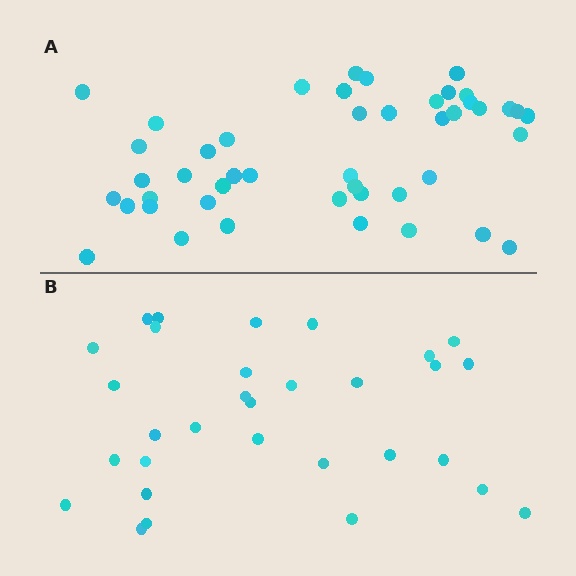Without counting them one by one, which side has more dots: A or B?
Region A (the top region) has more dots.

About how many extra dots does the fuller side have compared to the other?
Region A has approximately 15 more dots than region B.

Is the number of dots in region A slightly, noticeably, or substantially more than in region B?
Region A has substantially more. The ratio is roughly 1.5 to 1.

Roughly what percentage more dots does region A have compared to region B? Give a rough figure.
About 50% more.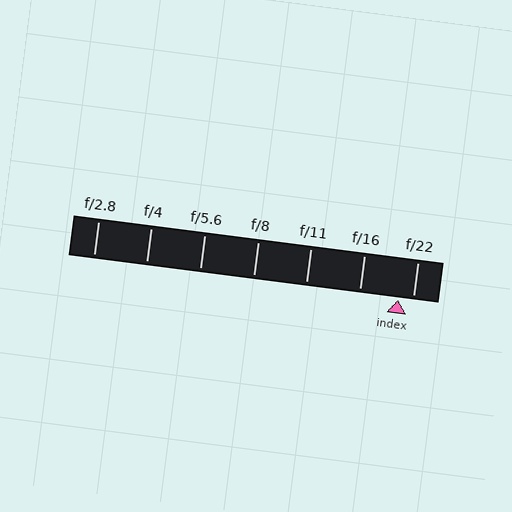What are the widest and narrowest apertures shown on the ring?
The widest aperture shown is f/2.8 and the narrowest is f/22.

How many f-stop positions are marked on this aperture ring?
There are 7 f-stop positions marked.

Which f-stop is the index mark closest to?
The index mark is closest to f/22.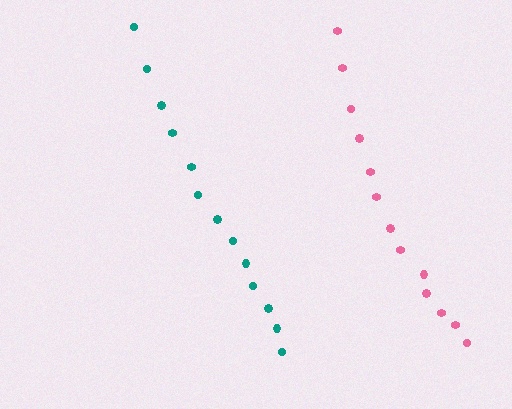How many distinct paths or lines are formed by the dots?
There are 2 distinct paths.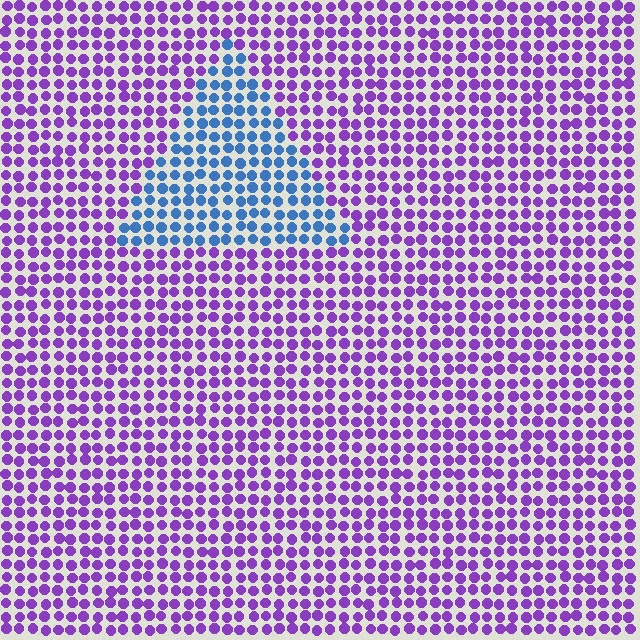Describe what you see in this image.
The image is filled with small purple elements in a uniform arrangement. A triangle-shaped region is visible where the elements are tinted to a slightly different hue, forming a subtle color boundary.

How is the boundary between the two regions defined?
The boundary is defined purely by a slight shift in hue (about 63 degrees). Spacing, size, and orientation are identical on both sides.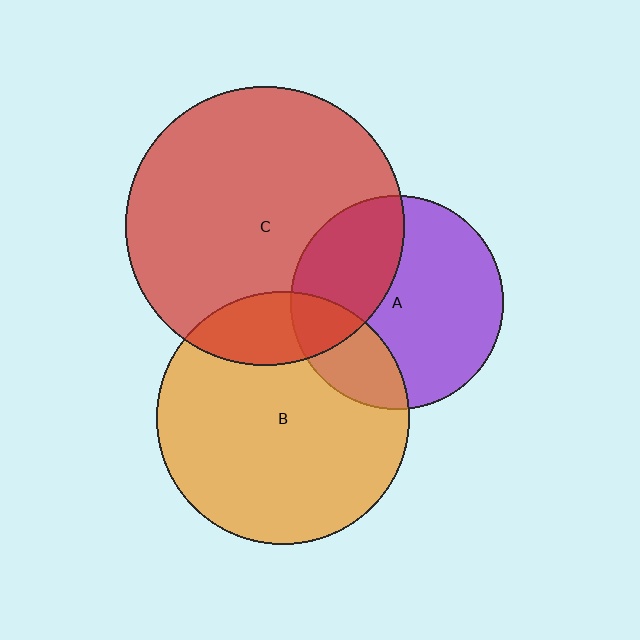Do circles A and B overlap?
Yes.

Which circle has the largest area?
Circle C (red).